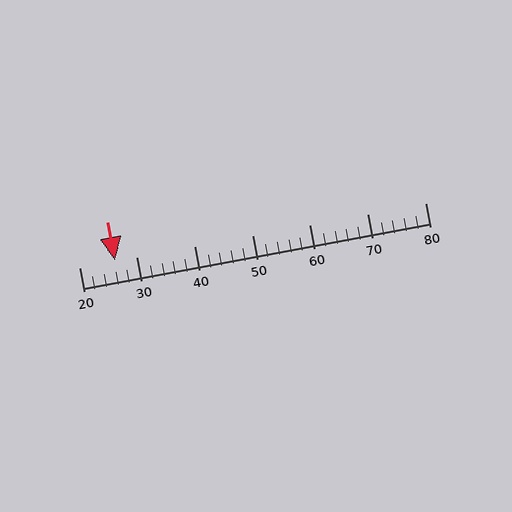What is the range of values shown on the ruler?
The ruler shows values from 20 to 80.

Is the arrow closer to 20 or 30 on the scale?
The arrow is closer to 30.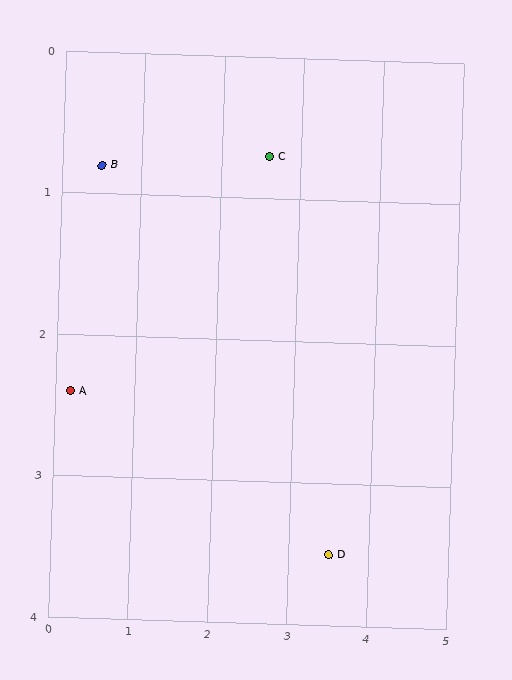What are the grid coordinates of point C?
Point C is at approximately (2.6, 0.7).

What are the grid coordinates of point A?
Point A is at approximately (0.2, 2.4).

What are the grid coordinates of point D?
Point D is at approximately (3.5, 3.5).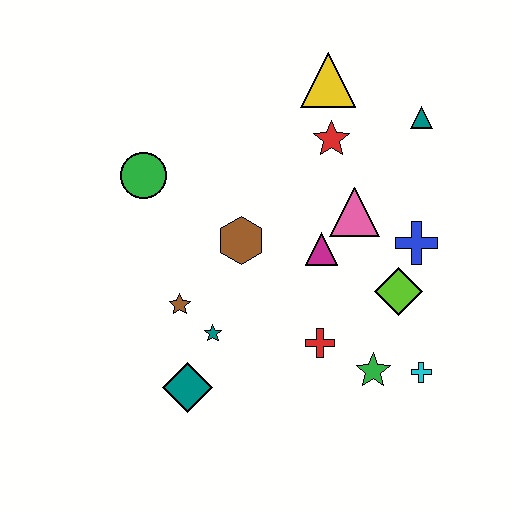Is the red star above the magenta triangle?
Yes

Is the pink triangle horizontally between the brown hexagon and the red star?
No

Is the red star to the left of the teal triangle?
Yes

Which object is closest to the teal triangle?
The red star is closest to the teal triangle.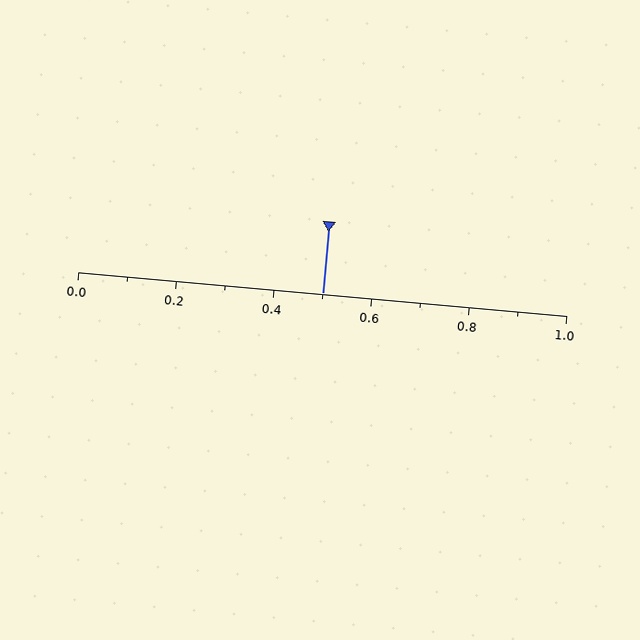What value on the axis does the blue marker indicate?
The marker indicates approximately 0.5.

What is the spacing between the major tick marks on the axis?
The major ticks are spaced 0.2 apart.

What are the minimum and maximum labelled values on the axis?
The axis runs from 0.0 to 1.0.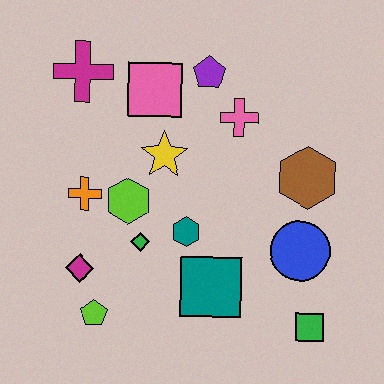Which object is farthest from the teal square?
The magenta cross is farthest from the teal square.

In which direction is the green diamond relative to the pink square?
The green diamond is below the pink square.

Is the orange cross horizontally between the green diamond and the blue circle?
No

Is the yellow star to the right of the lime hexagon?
Yes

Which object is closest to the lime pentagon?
The magenta diamond is closest to the lime pentagon.